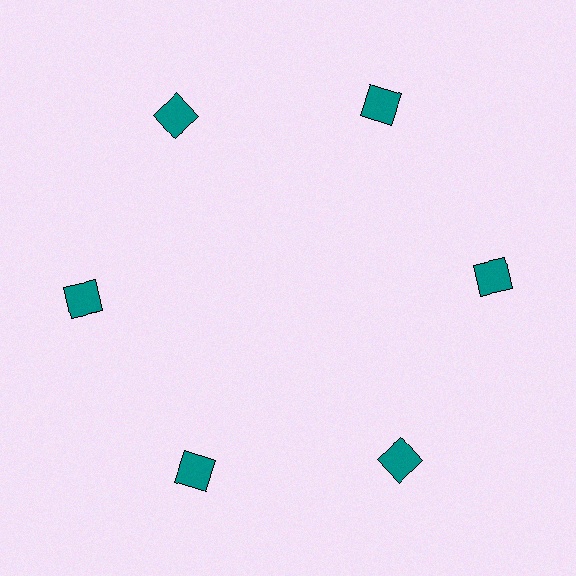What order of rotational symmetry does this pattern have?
This pattern has 6-fold rotational symmetry.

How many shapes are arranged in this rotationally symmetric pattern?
There are 6 shapes, arranged in 6 groups of 1.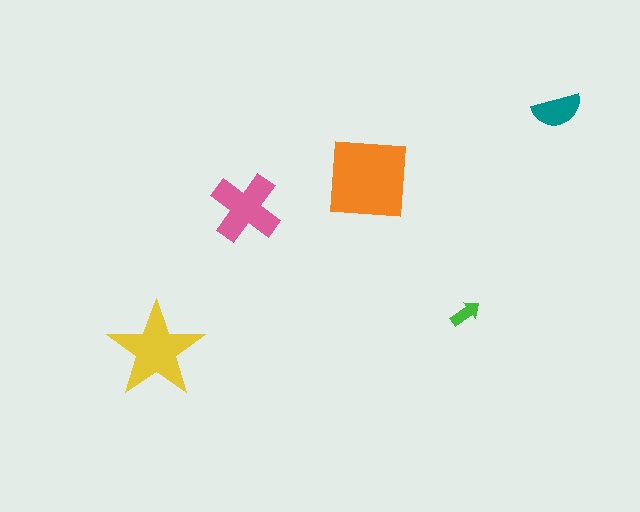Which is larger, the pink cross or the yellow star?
The yellow star.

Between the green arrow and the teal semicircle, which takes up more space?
The teal semicircle.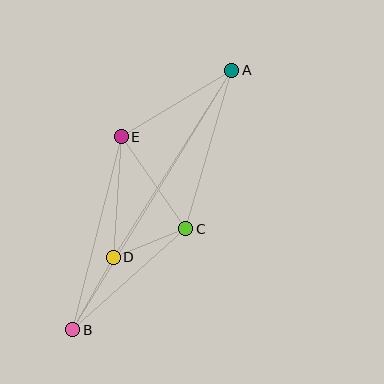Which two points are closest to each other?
Points C and D are closest to each other.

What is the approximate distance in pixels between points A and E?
The distance between A and E is approximately 129 pixels.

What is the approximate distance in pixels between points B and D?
The distance between B and D is approximately 83 pixels.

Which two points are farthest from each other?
Points A and B are farthest from each other.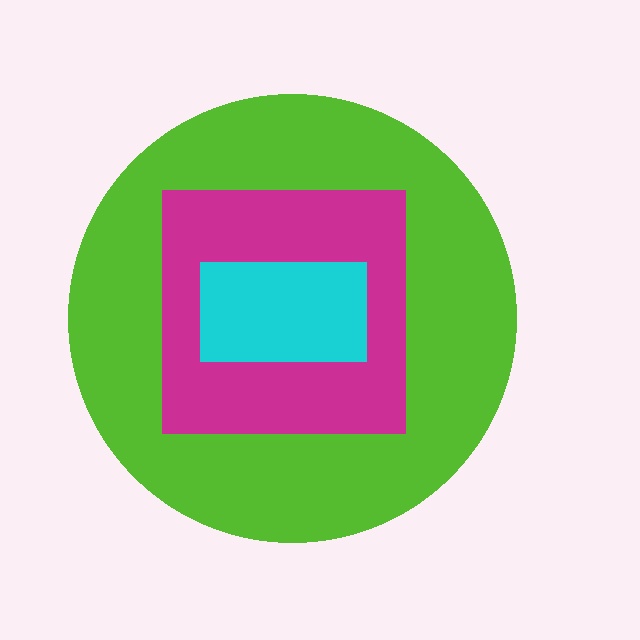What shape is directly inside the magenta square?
The cyan rectangle.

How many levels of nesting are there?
3.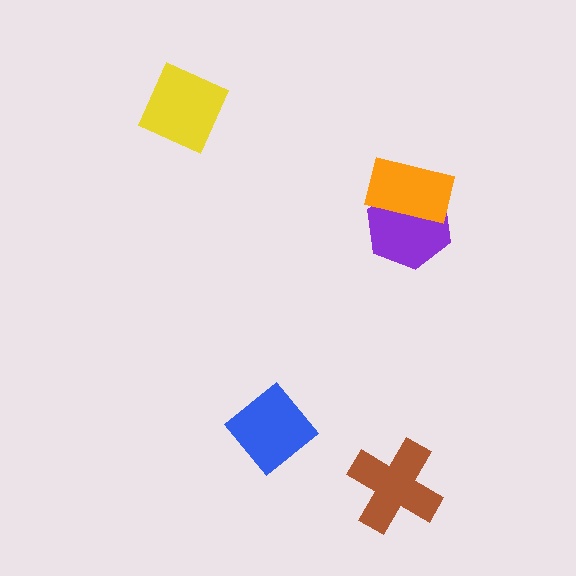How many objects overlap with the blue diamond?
0 objects overlap with the blue diamond.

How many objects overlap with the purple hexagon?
1 object overlaps with the purple hexagon.